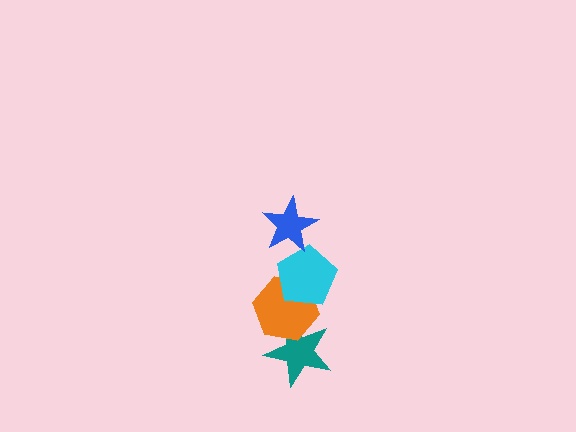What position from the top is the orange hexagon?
The orange hexagon is 3rd from the top.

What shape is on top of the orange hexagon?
The cyan pentagon is on top of the orange hexagon.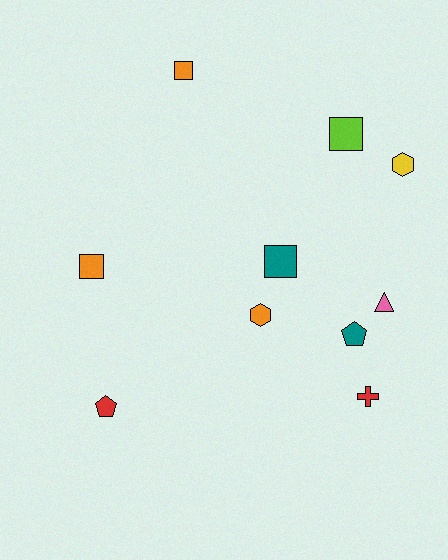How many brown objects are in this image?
There are no brown objects.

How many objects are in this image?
There are 10 objects.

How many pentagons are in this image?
There are 2 pentagons.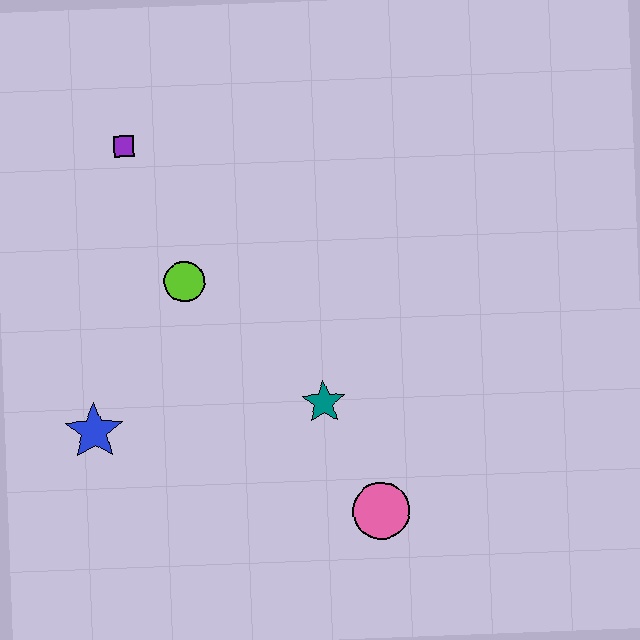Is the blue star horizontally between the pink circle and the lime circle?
No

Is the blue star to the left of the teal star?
Yes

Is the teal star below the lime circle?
Yes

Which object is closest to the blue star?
The lime circle is closest to the blue star.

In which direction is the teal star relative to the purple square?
The teal star is below the purple square.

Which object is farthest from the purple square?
The pink circle is farthest from the purple square.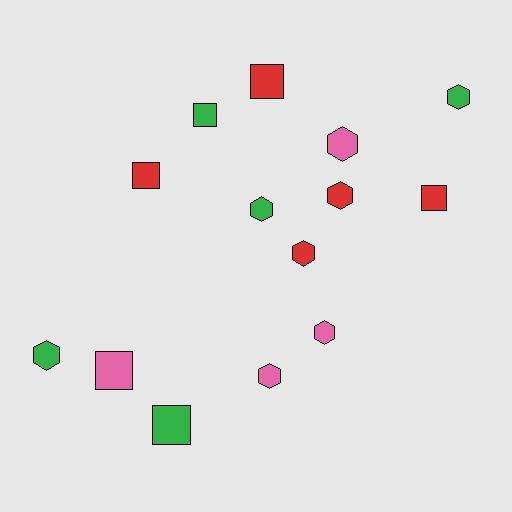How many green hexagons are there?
There are 3 green hexagons.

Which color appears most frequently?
Red, with 5 objects.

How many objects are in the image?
There are 14 objects.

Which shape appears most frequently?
Hexagon, with 8 objects.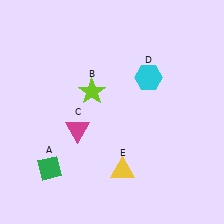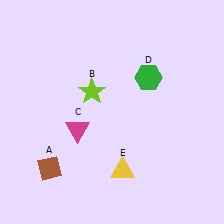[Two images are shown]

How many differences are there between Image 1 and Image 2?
There are 2 differences between the two images.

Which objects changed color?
A changed from green to brown. D changed from cyan to green.